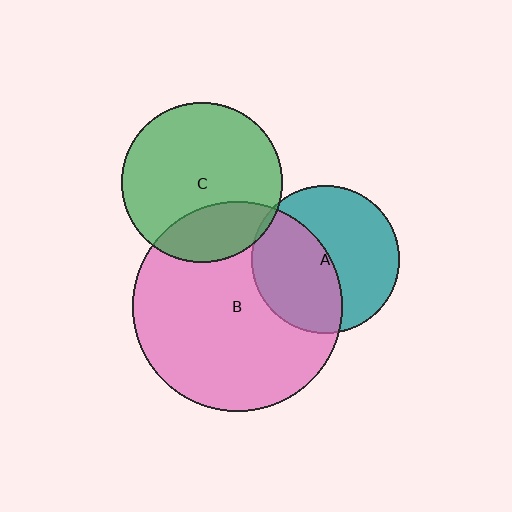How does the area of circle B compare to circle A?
Approximately 2.0 times.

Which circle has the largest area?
Circle B (pink).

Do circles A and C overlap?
Yes.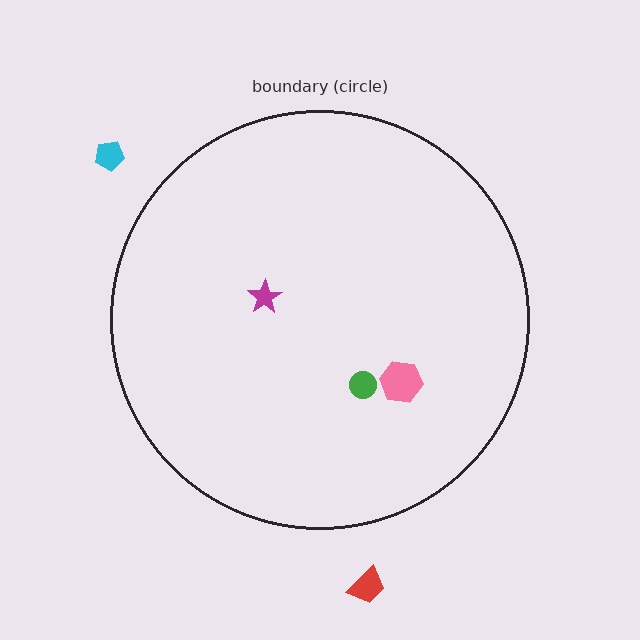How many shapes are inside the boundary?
3 inside, 2 outside.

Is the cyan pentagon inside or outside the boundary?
Outside.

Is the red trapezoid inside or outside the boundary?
Outside.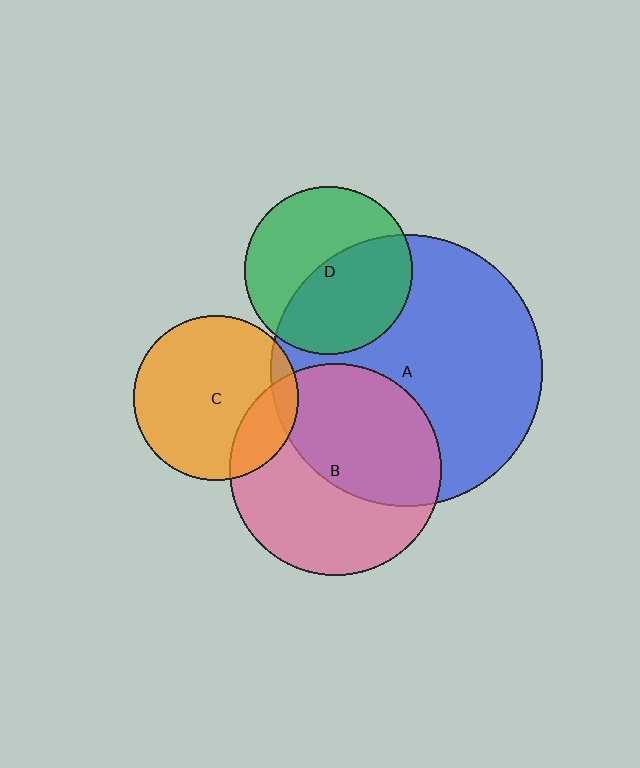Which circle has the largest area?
Circle A (blue).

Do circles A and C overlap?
Yes.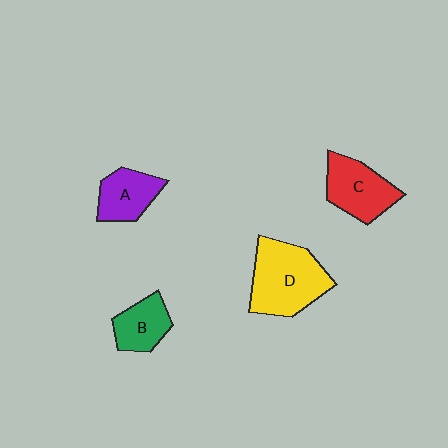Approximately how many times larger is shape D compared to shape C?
Approximately 1.4 times.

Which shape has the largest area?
Shape D (yellow).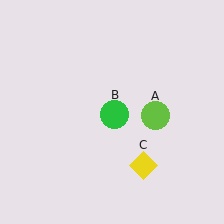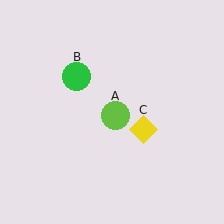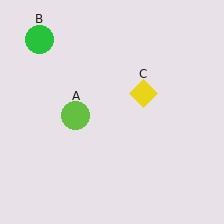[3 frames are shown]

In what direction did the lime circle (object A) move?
The lime circle (object A) moved left.